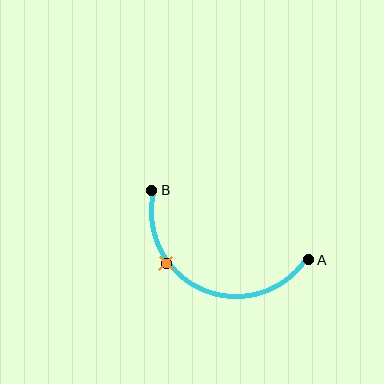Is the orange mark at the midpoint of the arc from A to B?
No. The orange mark lies on the arc but is closer to endpoint B. The arc midpoint would be at the point on the curve equidistant along the arc from both A and B.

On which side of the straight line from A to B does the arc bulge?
The arc bulges below the straight line connecting A and B.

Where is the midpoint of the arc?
The arc midpoint is the point on the curve farthest from the straight line joining A and B. It sits below that line.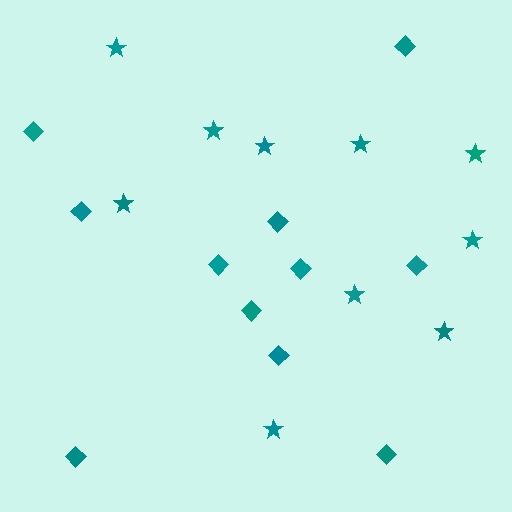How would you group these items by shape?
There are 2 groups: one group of stars (10) and one group of diamonds (11).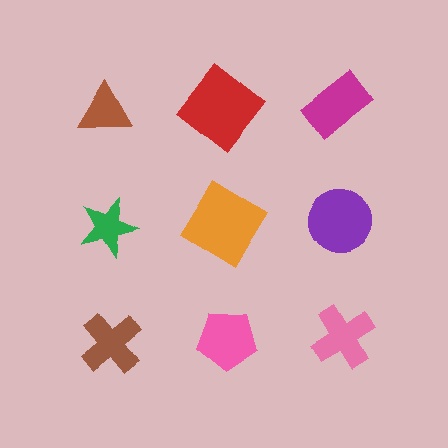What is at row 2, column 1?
A green star.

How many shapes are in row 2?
3 shapes.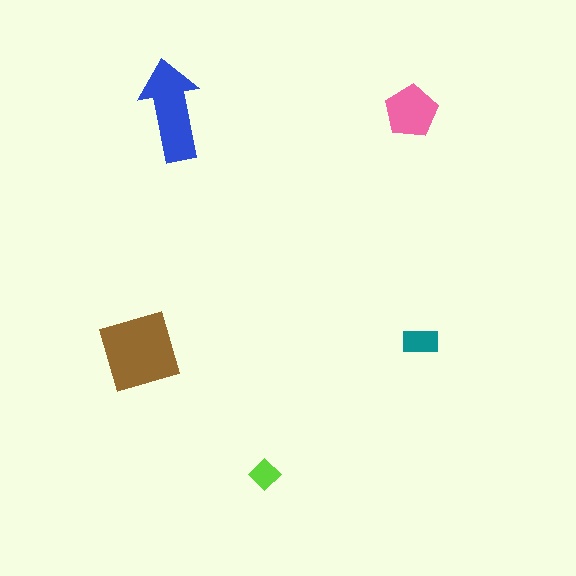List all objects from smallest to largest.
The lime diamond, the teal rectangle, the pink pentagon, the blue arrow, the brown square.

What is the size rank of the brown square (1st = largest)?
1st.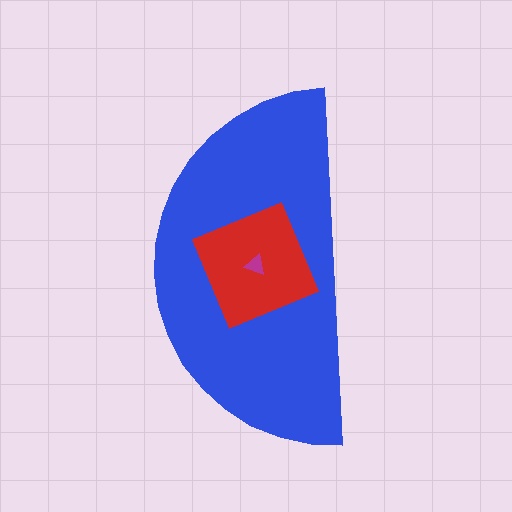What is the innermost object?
The magenta triangle.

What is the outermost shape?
The blue semicircle.